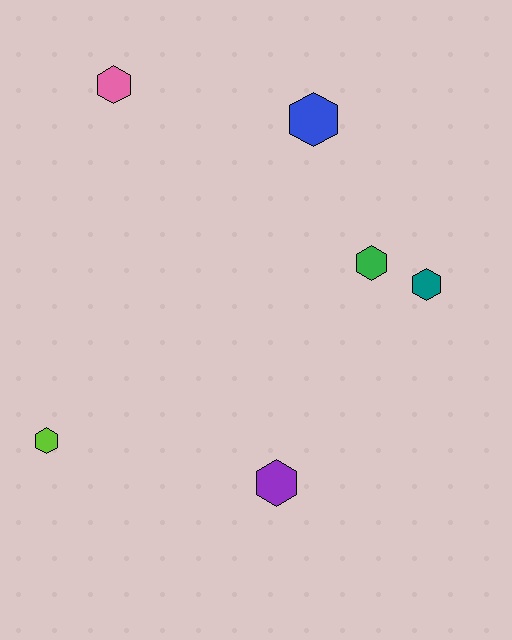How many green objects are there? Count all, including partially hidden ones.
There is 1 green object.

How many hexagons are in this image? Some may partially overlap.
There are 6 hexagons.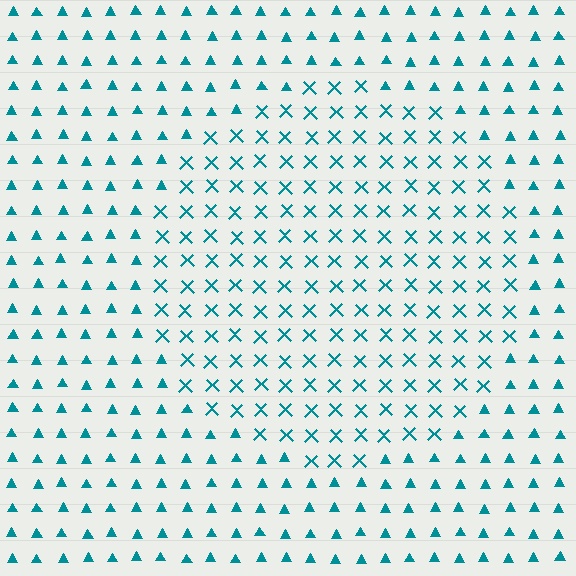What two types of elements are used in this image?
The image uses X marks inside the circle region and triangles outside it.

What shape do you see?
I see a circle.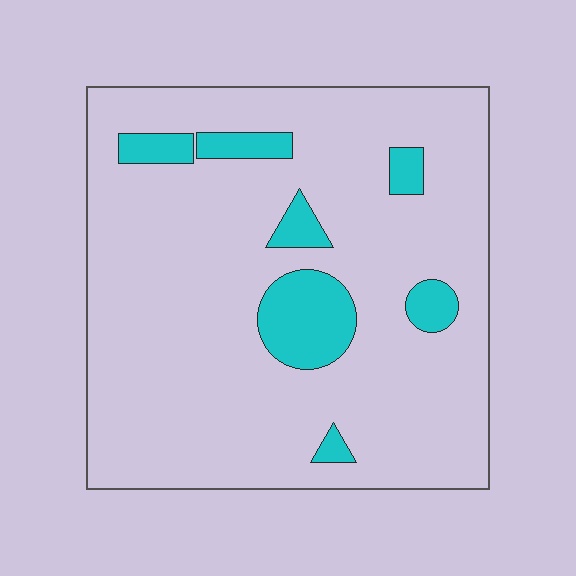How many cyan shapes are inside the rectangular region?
7.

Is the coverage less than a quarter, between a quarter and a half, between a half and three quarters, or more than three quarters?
Less than a quarter.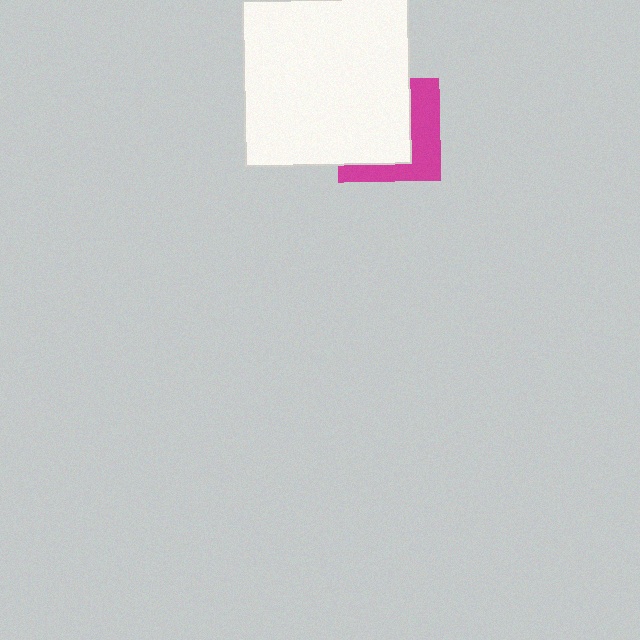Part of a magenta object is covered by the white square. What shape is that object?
It is a square.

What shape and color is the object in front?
The object in front is a white square.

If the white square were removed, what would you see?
You would see the complete magenta square.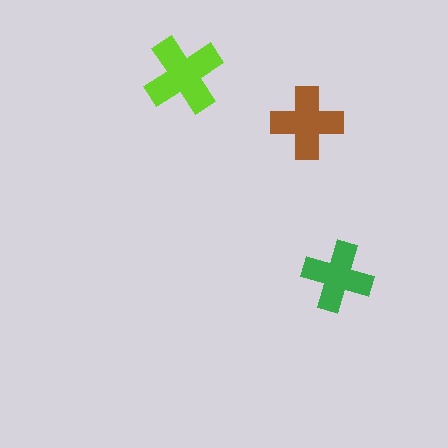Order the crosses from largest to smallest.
the lime one, the brown one, the green one.